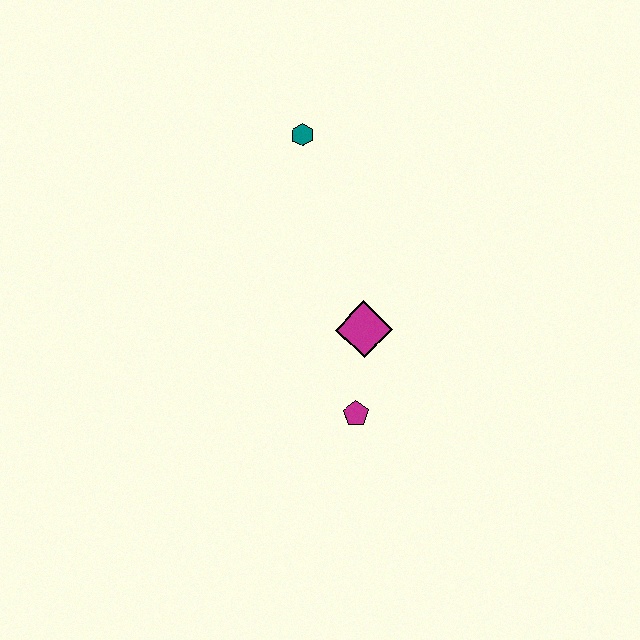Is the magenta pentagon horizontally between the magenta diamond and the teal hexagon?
Yes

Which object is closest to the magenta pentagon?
The magenta diamond is closest to the magenta pentagon.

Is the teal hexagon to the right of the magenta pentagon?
No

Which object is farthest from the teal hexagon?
The magenta pentagon is farthest from the teal hexagon.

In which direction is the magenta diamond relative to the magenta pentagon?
The magenta diamond is above the magenta pentagon.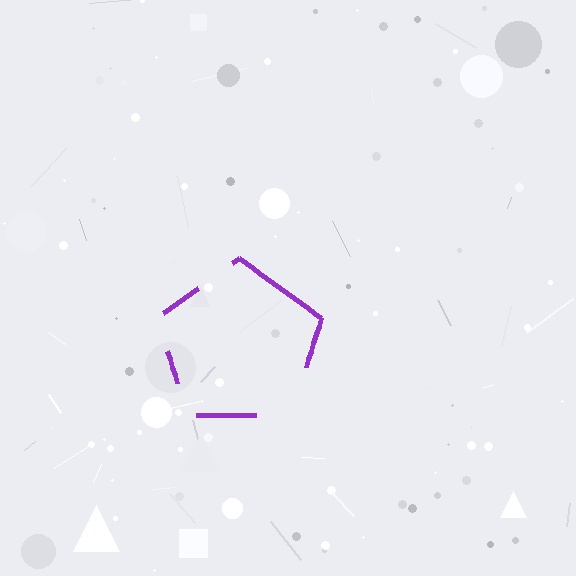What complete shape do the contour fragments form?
The contour fragments form a pentagon.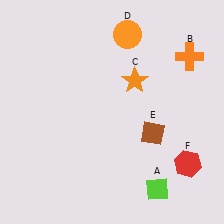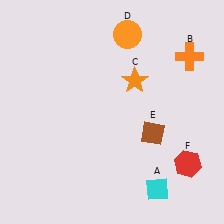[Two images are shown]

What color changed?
The diamond (A) changed from lime in Image 1 to cyan in Image 2.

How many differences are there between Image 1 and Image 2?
There is 1 difference between the two images.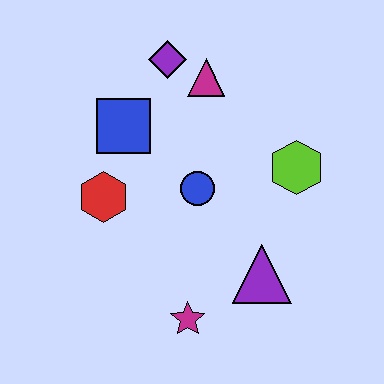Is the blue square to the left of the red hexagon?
No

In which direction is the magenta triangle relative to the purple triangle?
The magenta triangle is above the purple triangle.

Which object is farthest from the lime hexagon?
The red hexagon is farthest from the lime hexagon.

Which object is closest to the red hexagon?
The blue square is closest to the red hexagon.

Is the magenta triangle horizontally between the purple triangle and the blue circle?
Yes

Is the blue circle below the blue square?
Yes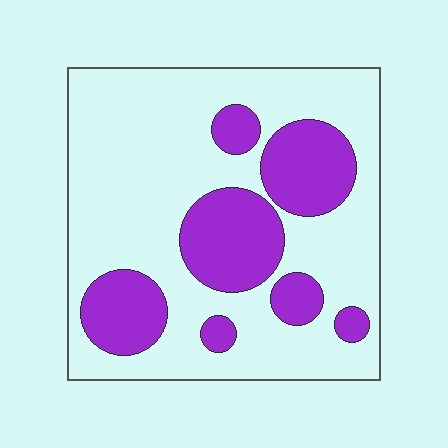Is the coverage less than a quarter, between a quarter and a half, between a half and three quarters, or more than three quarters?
Between a quarter and a half.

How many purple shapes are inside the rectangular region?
7.